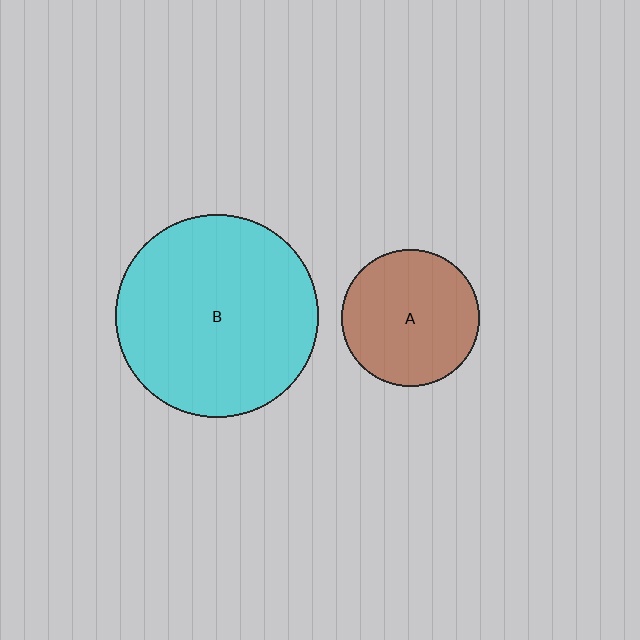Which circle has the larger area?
Circle B (cyan).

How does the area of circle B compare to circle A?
Approximately 2.2 times.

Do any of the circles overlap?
No, none of the circles overlap.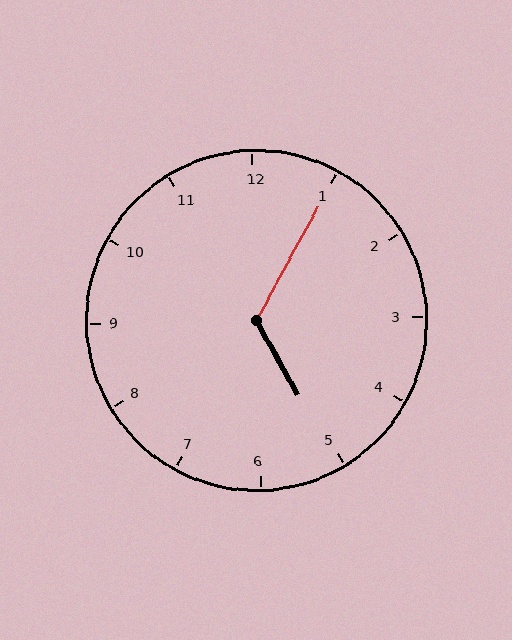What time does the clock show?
5:05.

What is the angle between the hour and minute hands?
Approximately 122 degrees.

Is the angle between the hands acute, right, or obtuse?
It is obtuse.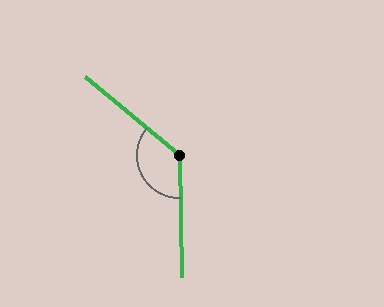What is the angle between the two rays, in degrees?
Approximately 131 degrees.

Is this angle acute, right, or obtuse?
It is obtuse.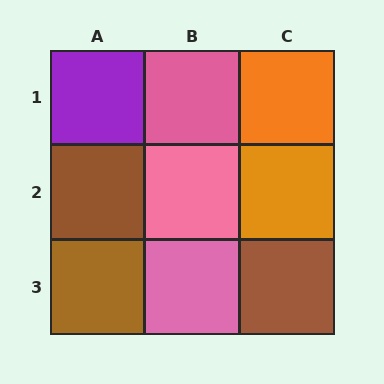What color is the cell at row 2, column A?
Brown.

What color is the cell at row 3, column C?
Brown.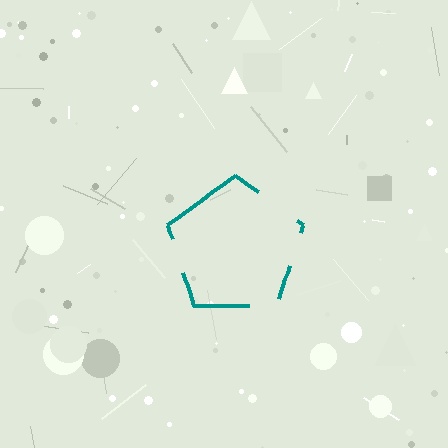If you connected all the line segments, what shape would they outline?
They would outline a pentagon.